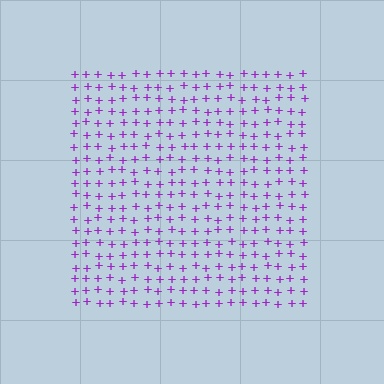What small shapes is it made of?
It is made of small plus signs.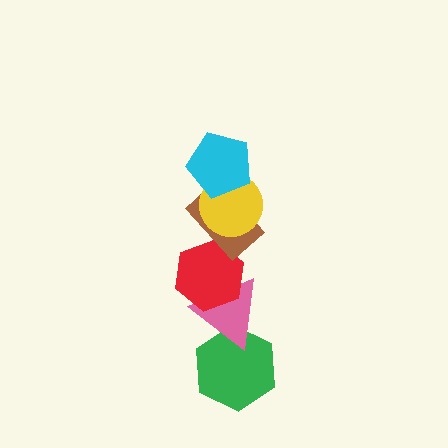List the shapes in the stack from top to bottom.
From top to bottom: the cyan pentagon, the yellow circle, the brown rectangle, the red hexagon, the pink triangle, the green hexagon.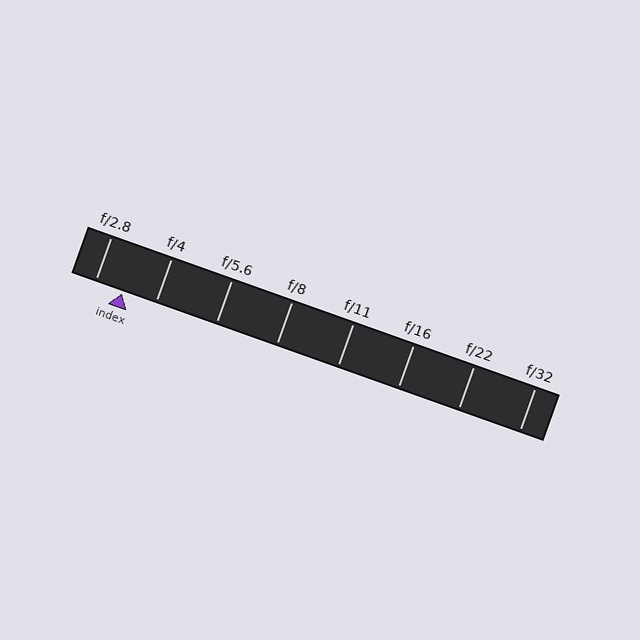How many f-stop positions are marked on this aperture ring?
There are 8 f-stop positions marked.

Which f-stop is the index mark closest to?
The index mark is closest to f/2.8.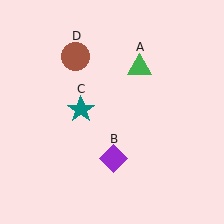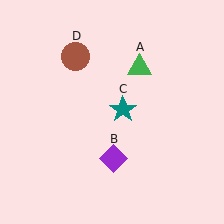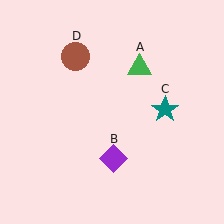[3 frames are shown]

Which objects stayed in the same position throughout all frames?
Green triangle (object A) and purple diamond (object B) and brown circle (object D) remained stationary.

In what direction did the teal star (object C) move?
The teal star (object C) moved right.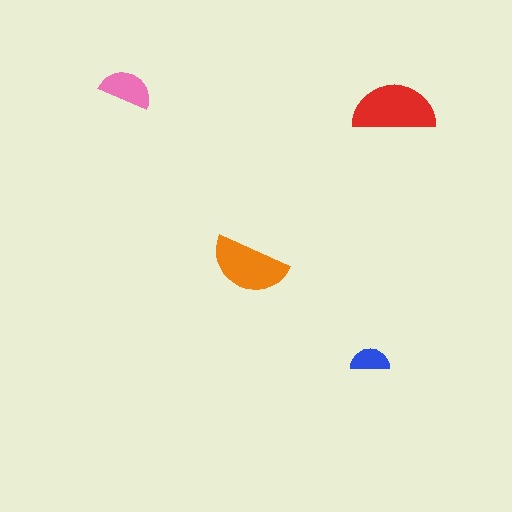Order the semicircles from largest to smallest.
the red one, the orange one, the pink one, the blue one.